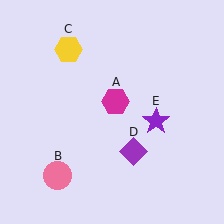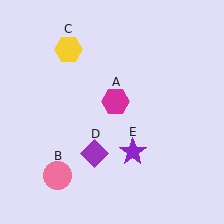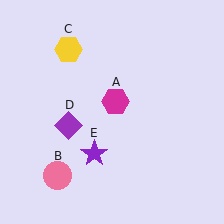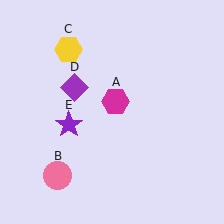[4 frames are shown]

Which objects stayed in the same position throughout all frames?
Magenta hexagon (object A) and pink circle (object B) and yellow hexagon (object C) remained stationary.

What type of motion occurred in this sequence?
The purple diamond (object D), purple star (object E) rotated clockwise around the center of the scene.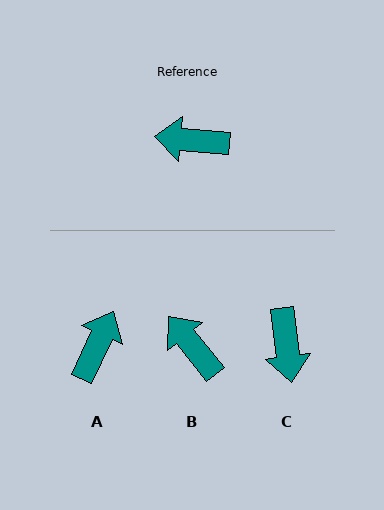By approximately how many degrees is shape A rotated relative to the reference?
Approximately 110 degrees clockwise.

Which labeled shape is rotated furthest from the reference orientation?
A, about 110 degrees away.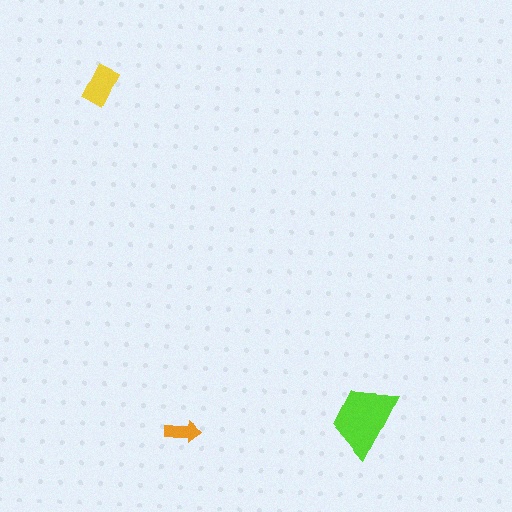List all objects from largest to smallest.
The lime trapezoid, the yellow rectangle, the orange arrow.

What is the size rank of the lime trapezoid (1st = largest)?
1st.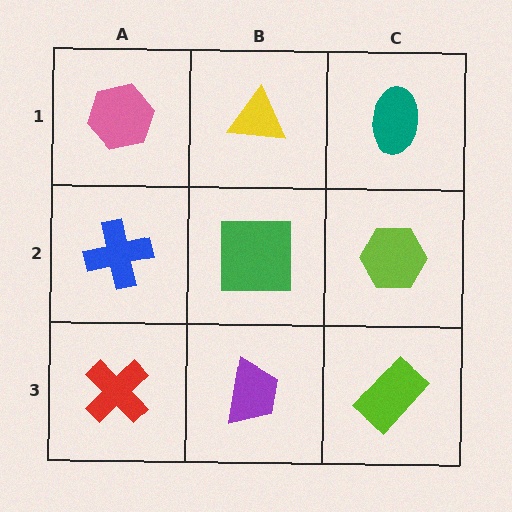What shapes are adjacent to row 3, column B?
A green square (row 2, column B), a red cross (row 3, column A), a lime rectangle (row 3, column C).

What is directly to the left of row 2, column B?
A blue cross.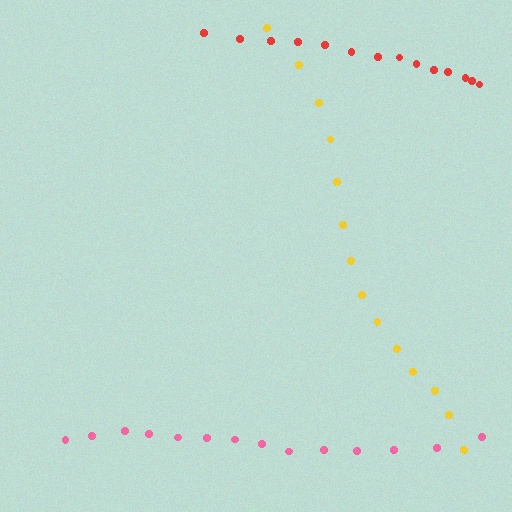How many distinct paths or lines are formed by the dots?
There are 3 distinct paths.